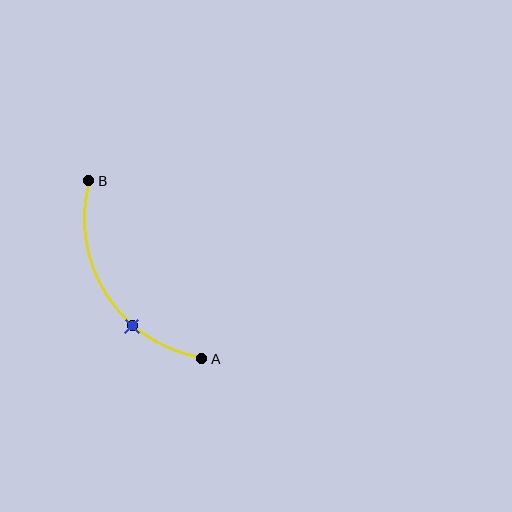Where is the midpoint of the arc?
The arc midpoint is the point on the curve farthest from the straight line joining A and B. It sits to the left of that line.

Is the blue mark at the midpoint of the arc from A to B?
No. The blue mark lies on the arc but is closer to endpoint A. The arc midpoint would be at the point on the curve equidistant along the arc from both A and B.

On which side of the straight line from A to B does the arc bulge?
The arc bulges to the left of the straight line connecting A and B.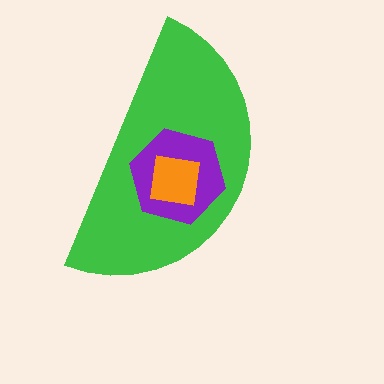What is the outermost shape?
The green semicircle.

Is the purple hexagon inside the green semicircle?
Yes.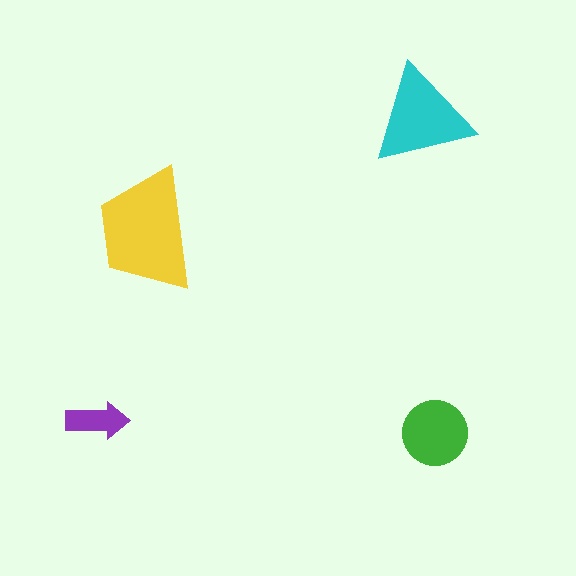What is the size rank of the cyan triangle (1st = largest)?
2nd.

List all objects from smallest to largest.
The purple arrow, the green circle, the cyan triangle, the yellow trapezoid.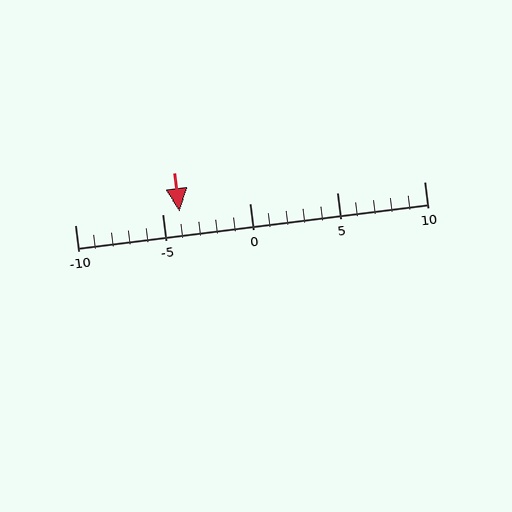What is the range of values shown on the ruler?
The ruler shows values from -10 to 10.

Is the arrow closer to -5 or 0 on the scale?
The arrow is closer to -5.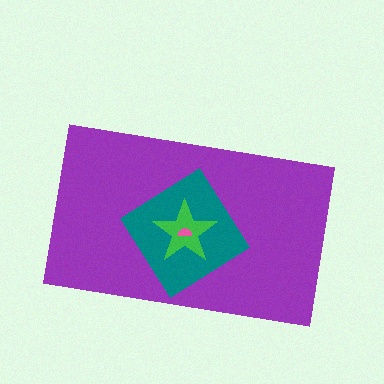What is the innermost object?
The pink semicircle.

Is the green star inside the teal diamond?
Yes.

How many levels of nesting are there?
4.